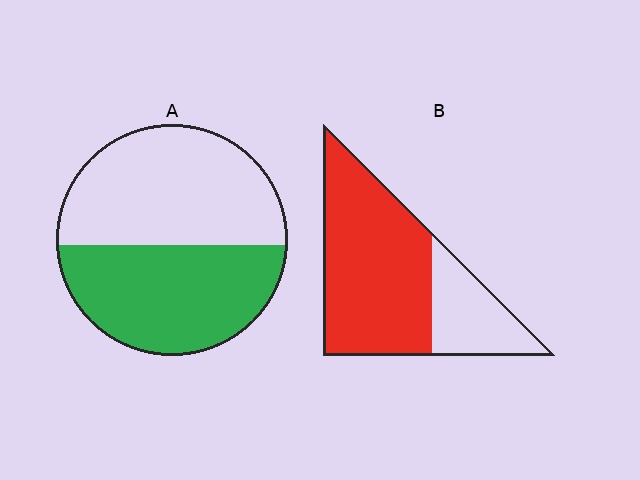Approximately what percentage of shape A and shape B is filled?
A is approximately 45% and B is approximately 70%.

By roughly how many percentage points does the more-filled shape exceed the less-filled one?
By roughly 25 percentage points (B over A).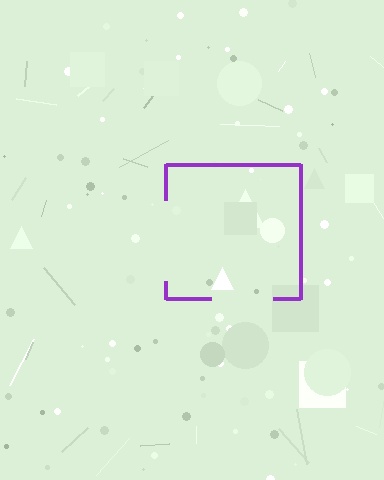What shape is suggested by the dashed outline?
The dashed outline suggests a square.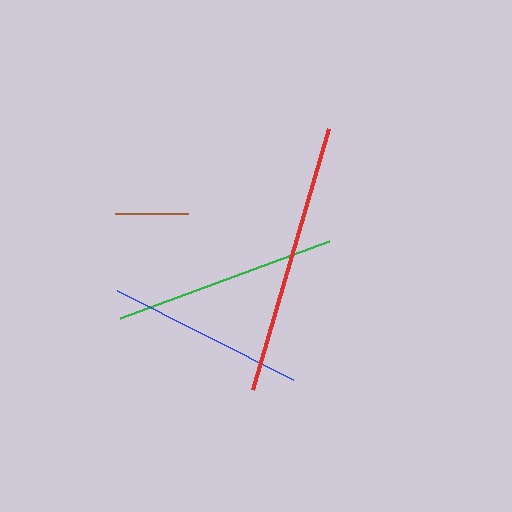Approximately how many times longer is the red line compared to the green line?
The red line is approximately 1.2 times the length of the green line.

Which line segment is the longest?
The red line is the longest at approximately 272 pixels.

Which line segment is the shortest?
The brown line is the shortest at approximately 73 pixels.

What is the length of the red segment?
The red segment is approximately 272 pixels long.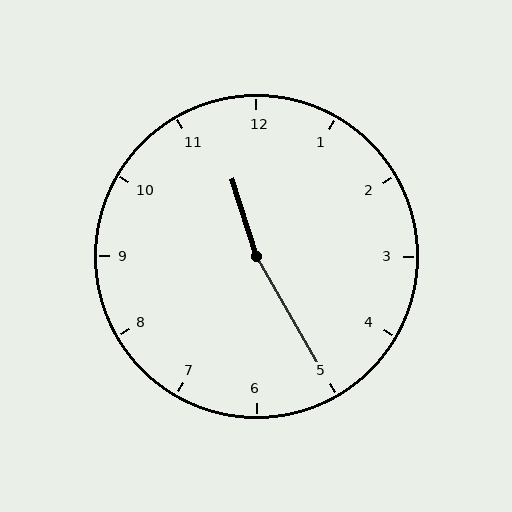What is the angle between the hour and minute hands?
Approximately 168 degrees.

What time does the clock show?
11:25.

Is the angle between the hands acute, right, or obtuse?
It is obtuse.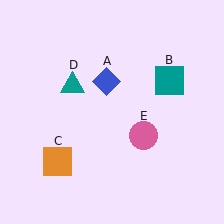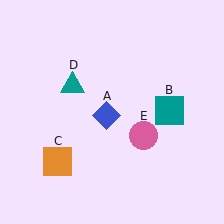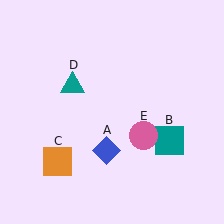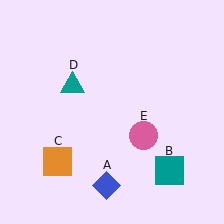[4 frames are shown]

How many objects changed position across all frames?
2 objects changed position: blue diamond (object A), teal square (object B).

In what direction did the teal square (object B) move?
The teal square (object B) moved down.